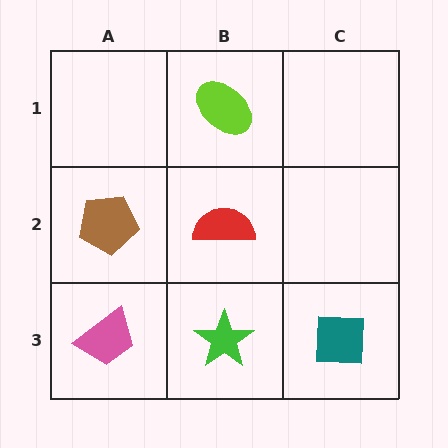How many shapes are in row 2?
2 shapes.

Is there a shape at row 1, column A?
No, that cell is empty.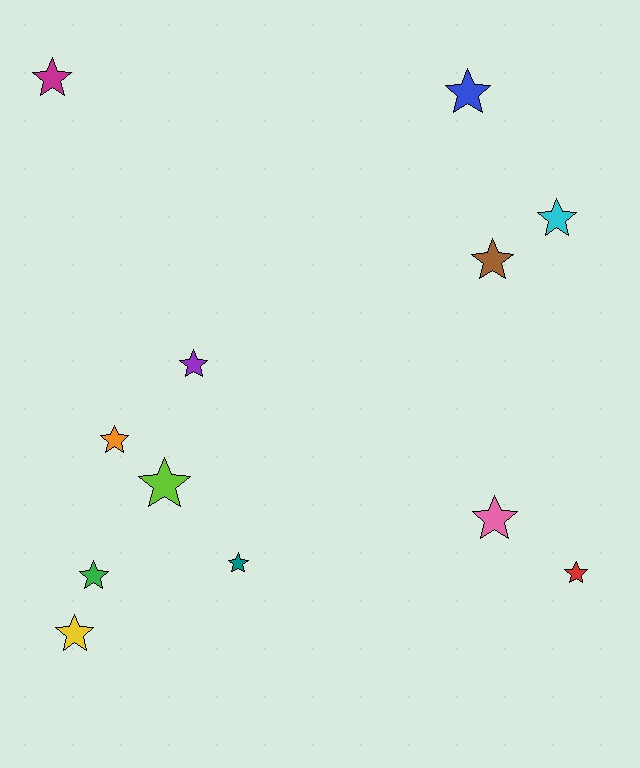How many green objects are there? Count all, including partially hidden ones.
There is 1 green object.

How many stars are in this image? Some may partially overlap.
There are 12 stars.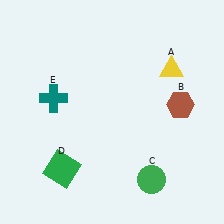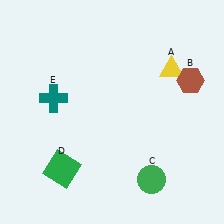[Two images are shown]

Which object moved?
The brown hexagon (B) moved up.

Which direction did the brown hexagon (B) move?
The brown hexagon (B) moved up.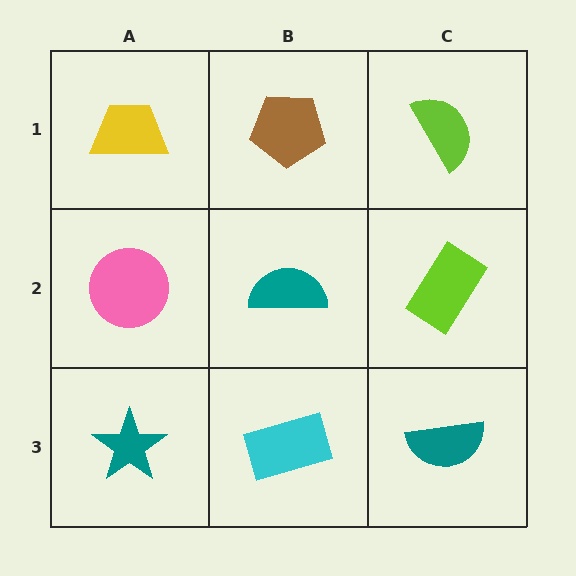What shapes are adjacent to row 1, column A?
A pink circle (row 2, column A), a brown pentagon (row 1, column B).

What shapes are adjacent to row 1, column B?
A teal semicircle (row 2, column B), a yellow trapezoid (row 1, column A), a lime semicircle (row 1, column C).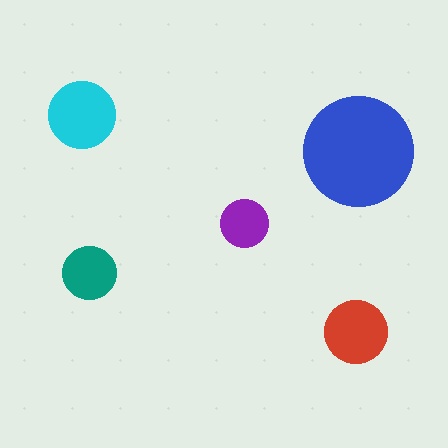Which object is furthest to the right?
The blue circle is rightmost.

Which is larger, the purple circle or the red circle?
The red one.